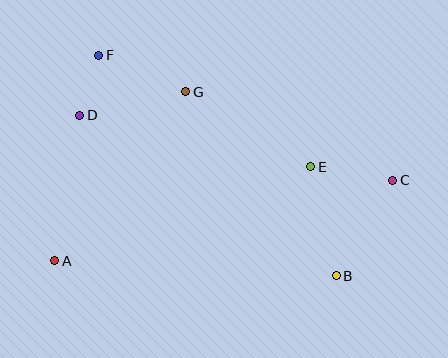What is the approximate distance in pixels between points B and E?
The distance between B and E is approximately 112 pixels.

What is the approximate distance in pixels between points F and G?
The distance between F and G is approximately 94 pixels.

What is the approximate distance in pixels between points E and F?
The distance between E and F is approximately 239 pixels.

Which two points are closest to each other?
Points D and F are closest to each other.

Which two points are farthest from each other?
Points A and C are farthest from each other.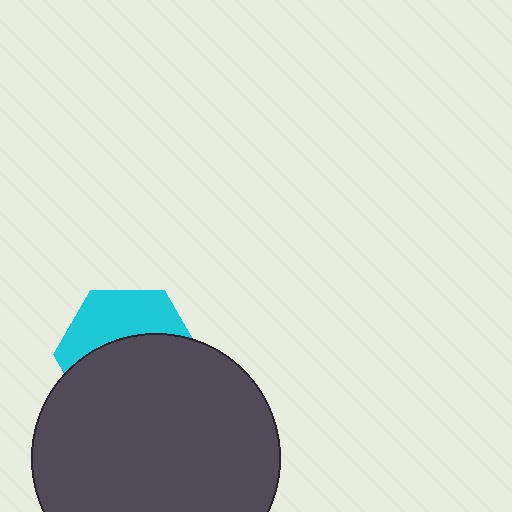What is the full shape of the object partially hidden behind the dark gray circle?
The partially hidden object is a cyan hexagon.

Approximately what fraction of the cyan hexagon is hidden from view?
Roughly 60% of the cyan hexagon is hidden behind the dark gray circle.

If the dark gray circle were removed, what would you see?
You would see the complete cyan hexagon.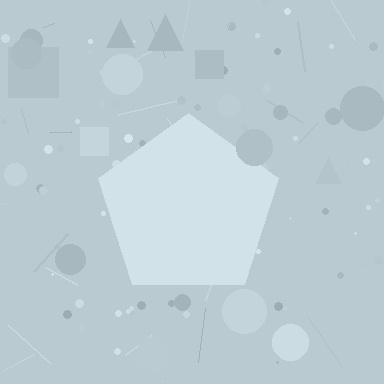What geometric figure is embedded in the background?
A pentagon is embedded in the background.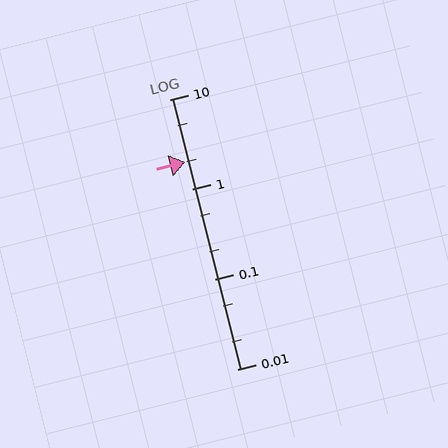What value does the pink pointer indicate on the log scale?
The pointer indicates approximately 2.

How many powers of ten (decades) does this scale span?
The scale spans 3 decades, from 0.01 to 10.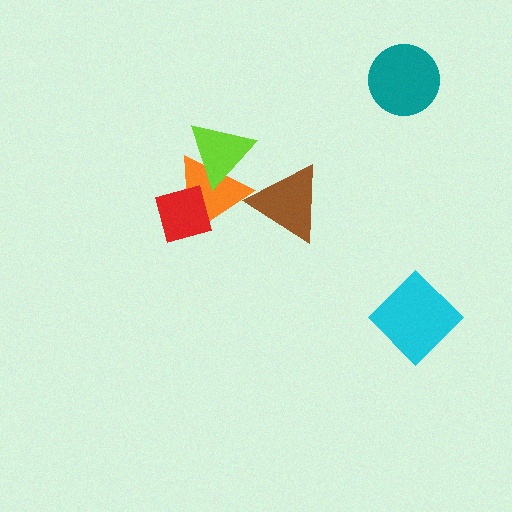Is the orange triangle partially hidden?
Yes, it is partially covered by another shape.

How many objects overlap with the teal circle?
0 objects overlap with the teal circle.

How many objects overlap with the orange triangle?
3 objects overlap with the orange triangle.